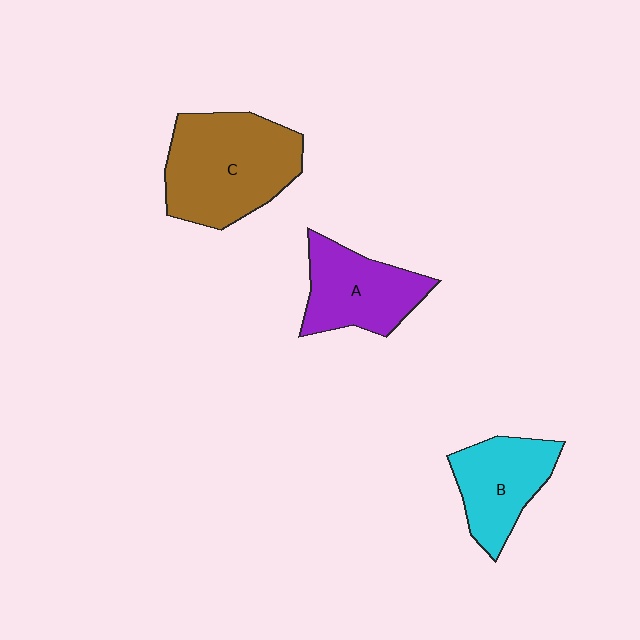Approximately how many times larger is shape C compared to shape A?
Approximately 1.5 times.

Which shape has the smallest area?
Shape B (cyan).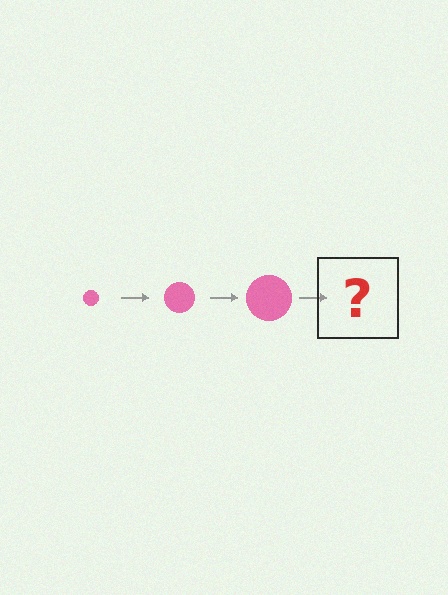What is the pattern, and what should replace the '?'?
The pattern is that the circle gets progressively larger each step. The '?' should be a pink circle, larger than the previous one.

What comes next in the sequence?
The next element should be a pink circle, larger than the previous one.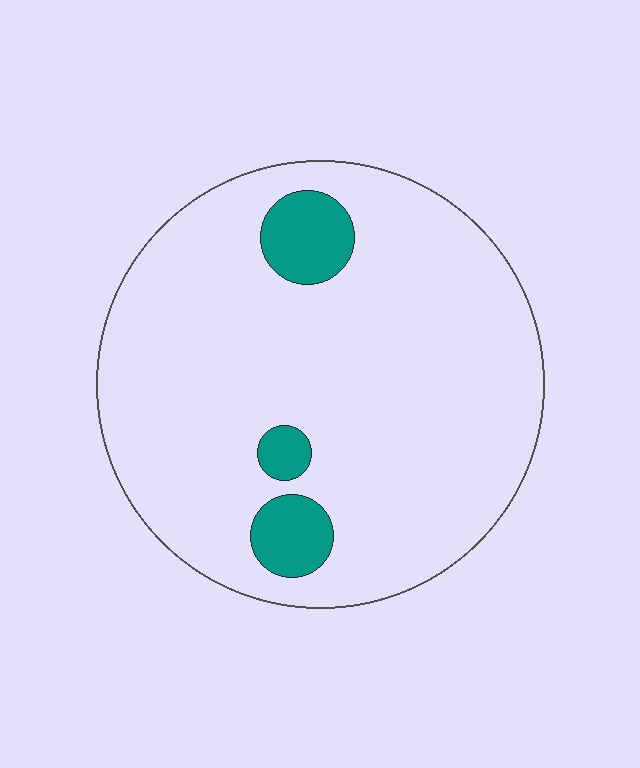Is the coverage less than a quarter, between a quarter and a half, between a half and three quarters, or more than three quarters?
Less than a quarter.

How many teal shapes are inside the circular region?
3.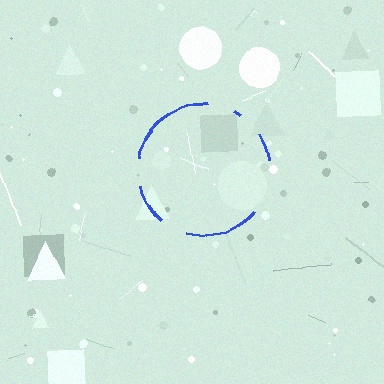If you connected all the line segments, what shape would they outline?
They would outline a circle.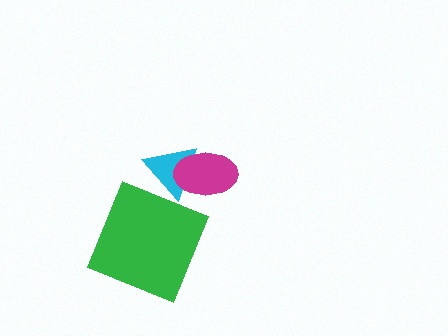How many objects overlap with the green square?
0 objects overlap with the green square.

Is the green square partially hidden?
No, no other shape covers it.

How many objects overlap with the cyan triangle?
1 object overlaps with the cyan triangle.